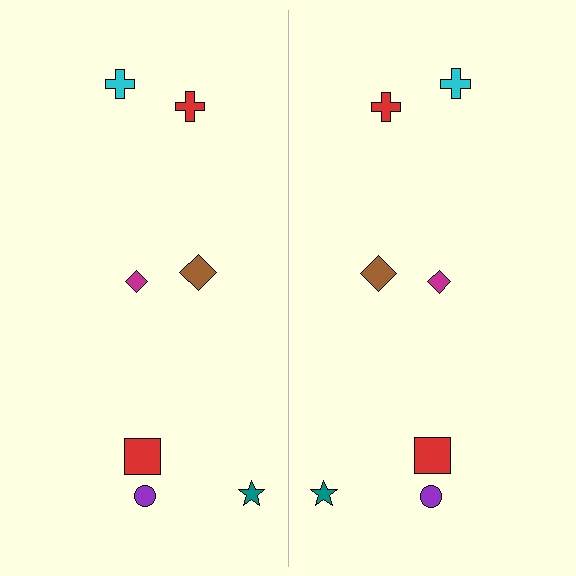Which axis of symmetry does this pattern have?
The pattern has a vertical axis of symmetry running through the center of the image.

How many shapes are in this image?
There are 14 shapes in this image.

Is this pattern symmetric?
Yes, this pattern has bilateral (reflection) symmetry.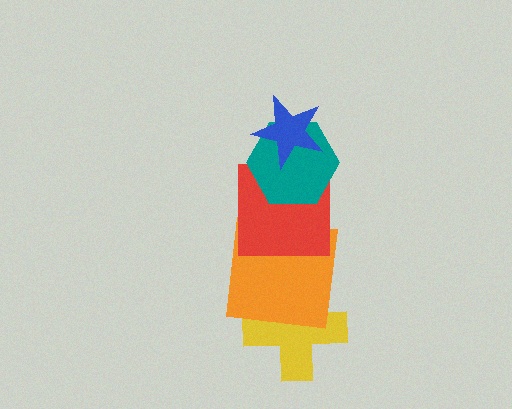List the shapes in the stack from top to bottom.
From top to bottom: the blue star, the teal hexagon, the red square, the orange square, the yellow cross.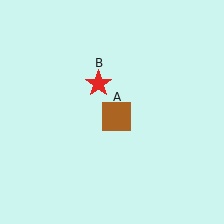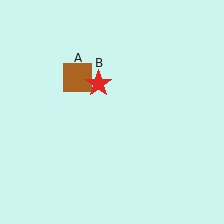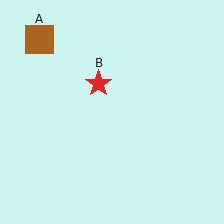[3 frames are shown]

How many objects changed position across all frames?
1 object changed position: brown square (object A).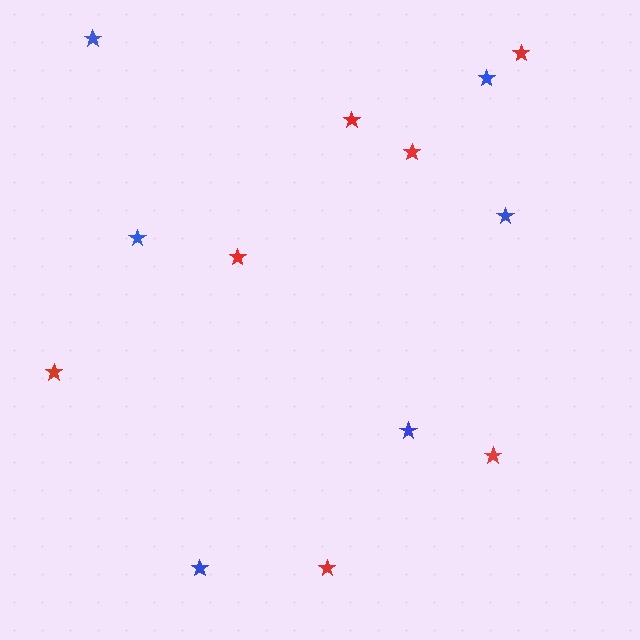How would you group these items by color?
There are 2 groups: one group of red stars (7) and one group of blue stars (6).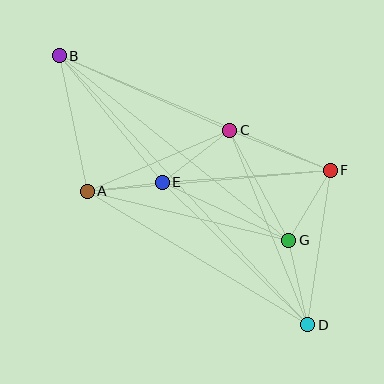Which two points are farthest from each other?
Points B and D are farthest from each other.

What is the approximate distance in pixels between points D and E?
The distance between D and E is approximately 204 pixels.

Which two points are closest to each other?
Points A and E are closest to each other.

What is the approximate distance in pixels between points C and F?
The distance between C and F is approximately 108 pixels.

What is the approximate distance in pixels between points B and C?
The distance between B and C is approximately 186 pixels.